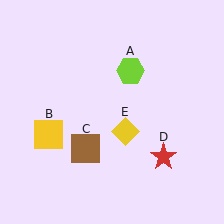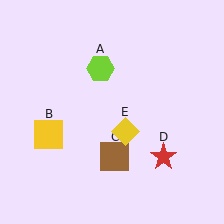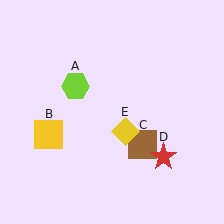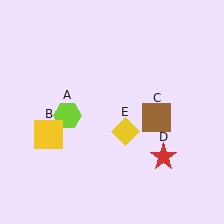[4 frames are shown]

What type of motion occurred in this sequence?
The lime hexagon (object A), brown square (object C) rotated counterclockwise around the center of the scene.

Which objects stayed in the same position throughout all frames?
Yellow square (object B) and red star (object D) and yellow diamond (object E) remained stationary.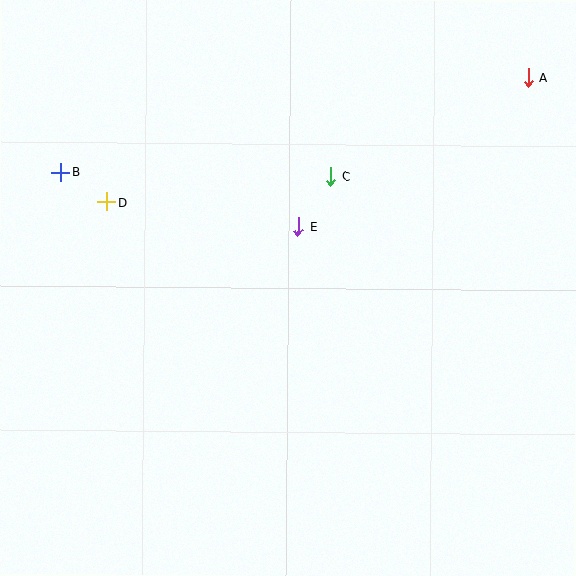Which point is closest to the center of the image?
Point E at (298, 227) is closest to the center.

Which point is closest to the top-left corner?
Point B is closest to the top-left corner.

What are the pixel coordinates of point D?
Point D is at (106, 202).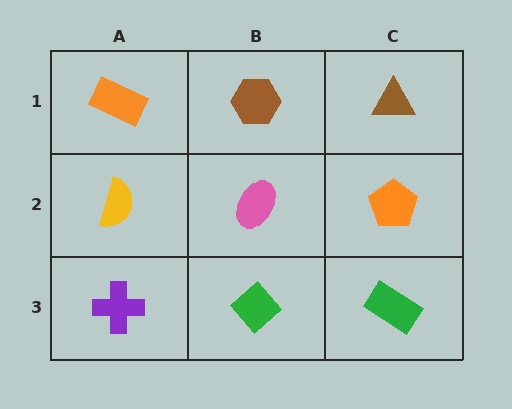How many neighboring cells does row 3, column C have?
2.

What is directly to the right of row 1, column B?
A brown triangle.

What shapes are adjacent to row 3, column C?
An orange pentagon (row 2, column C), a green diamond (row 3, column B).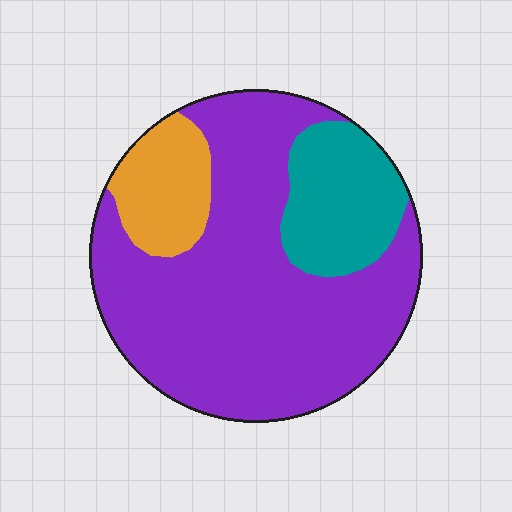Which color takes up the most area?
Purple, at roughly 70%.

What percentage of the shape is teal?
Teal takes up less than a quarter of the shape.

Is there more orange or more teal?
Teal.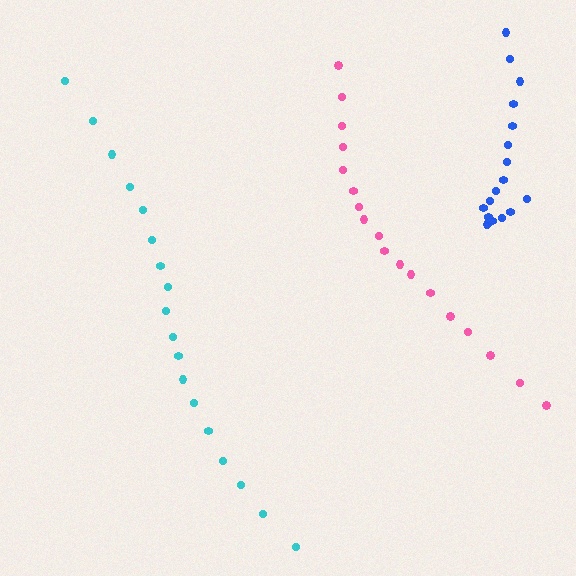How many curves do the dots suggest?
There are 3 distinct paths.